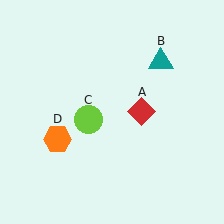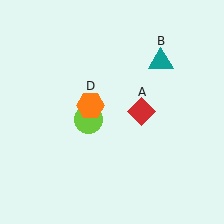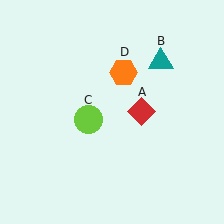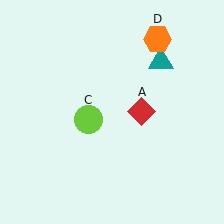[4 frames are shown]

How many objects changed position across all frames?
1 object changed position: orange hexagon (object D).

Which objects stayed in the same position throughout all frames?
Red diamond (object A) and teal triangle (object B) and lime circle (object C) remained stationary.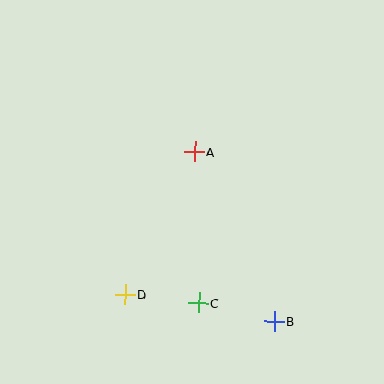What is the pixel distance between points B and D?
The distance between B and D is 151 pixels.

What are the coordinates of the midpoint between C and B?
The midpoint between C and B is at (236, 312).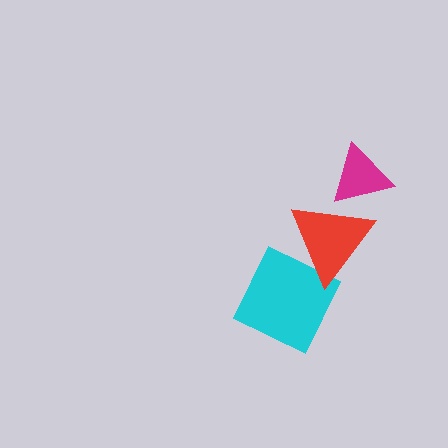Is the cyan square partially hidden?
Yes, it is partially covered by another shape.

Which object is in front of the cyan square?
The red triangle is in front of the cyan square.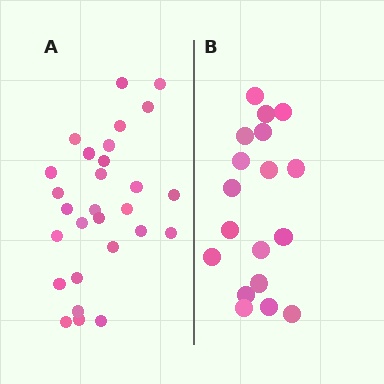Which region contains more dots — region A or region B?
Region A (the left region) has more dots.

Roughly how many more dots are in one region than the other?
Region A has roughly 10 or so more dots than region B.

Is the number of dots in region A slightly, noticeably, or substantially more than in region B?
Region A has substantially more. The ratio is roughly 1.6 to 1.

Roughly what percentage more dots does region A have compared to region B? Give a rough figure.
About 55% more.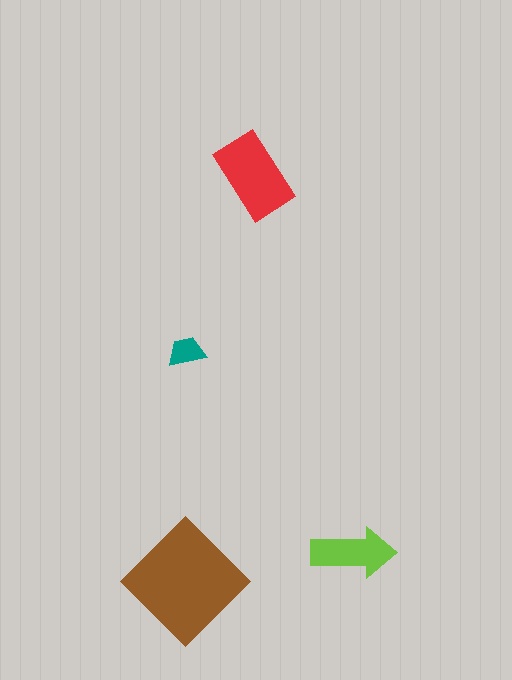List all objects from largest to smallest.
The brown diamond, the red rectangle, the lime arrow, the teal trapezoid.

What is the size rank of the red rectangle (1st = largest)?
2nd.